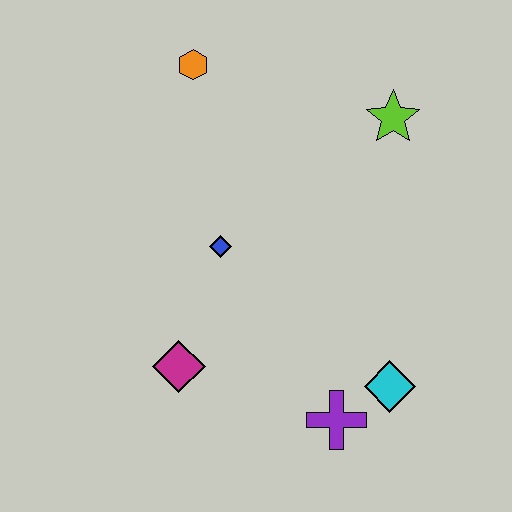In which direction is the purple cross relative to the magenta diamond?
The purple cross is to the right of the magenta diamond.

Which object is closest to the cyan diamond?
The purple cross is closest to the cyan diamond.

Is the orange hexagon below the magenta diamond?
No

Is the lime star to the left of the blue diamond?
No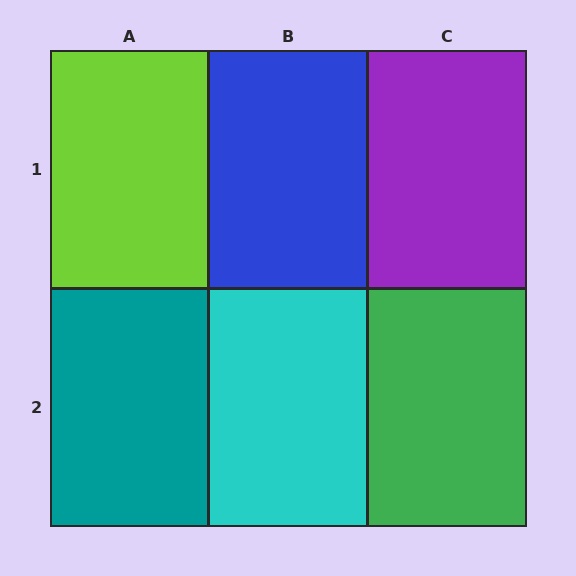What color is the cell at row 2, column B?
Cyan.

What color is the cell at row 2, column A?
Teal.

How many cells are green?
1 cell is green.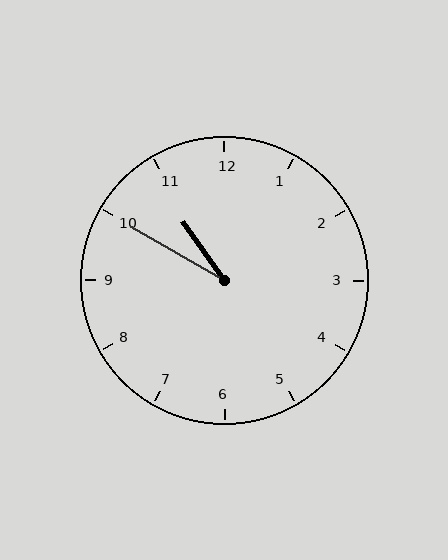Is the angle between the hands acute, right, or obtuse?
It is acute.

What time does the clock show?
10:50.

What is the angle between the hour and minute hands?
Approximately 25 degrees.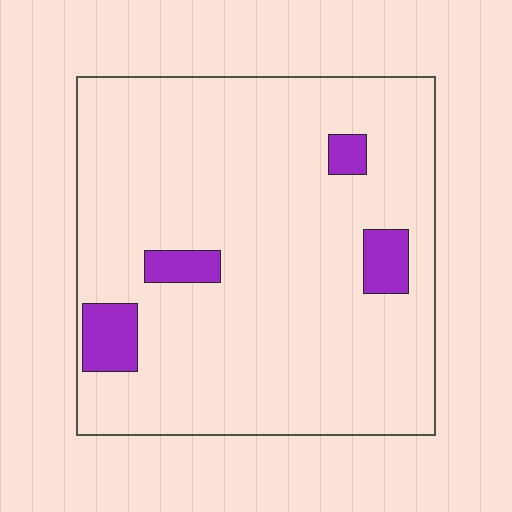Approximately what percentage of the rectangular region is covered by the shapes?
Approximately 10%.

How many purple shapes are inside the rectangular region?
4.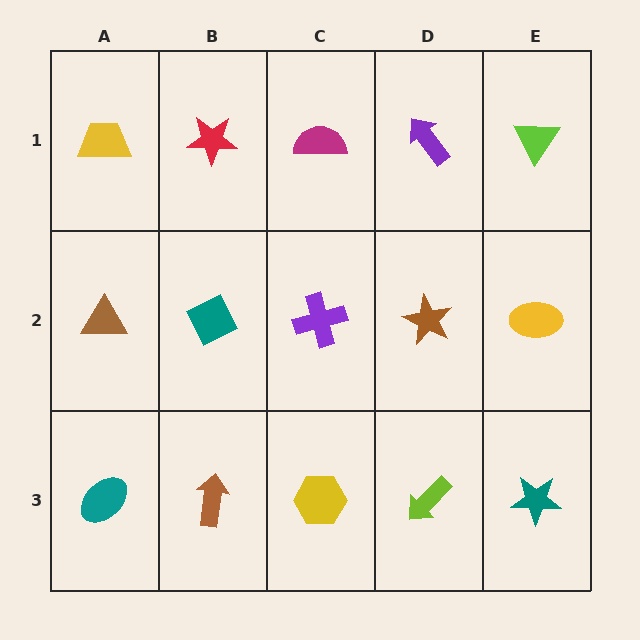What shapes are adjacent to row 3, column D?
A brown star (row 2, column D), a yellow hexagon (row 3, column C), a teal star (row 3, column E).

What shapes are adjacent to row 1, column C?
A purple cross (row 2, column C), a red star (row 1, column B), a purple arrow (row 1, column D).